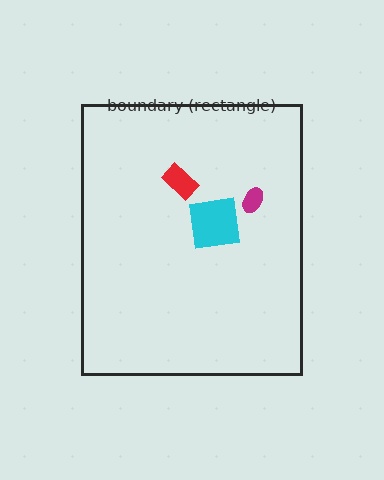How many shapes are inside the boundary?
3 inside, 0 outside.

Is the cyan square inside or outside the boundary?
Inside.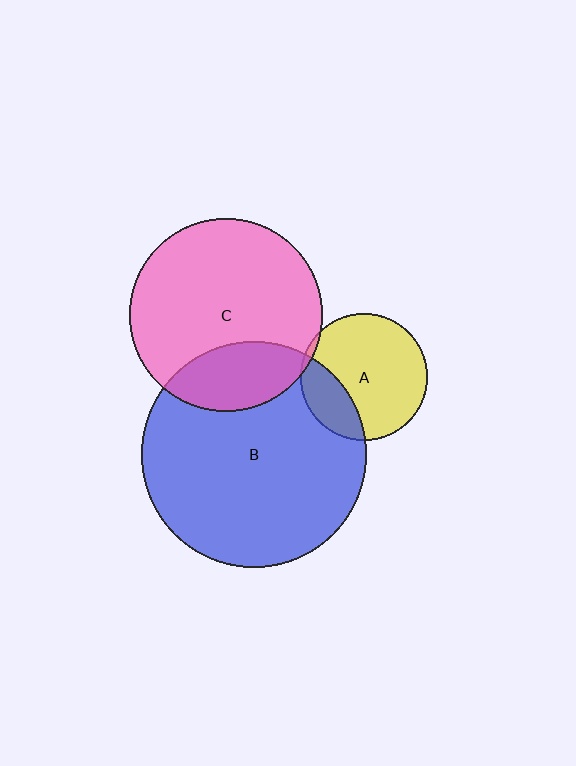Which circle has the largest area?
Circle B (blue).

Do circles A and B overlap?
Yes.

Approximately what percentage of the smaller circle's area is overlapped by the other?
Approximately 25%.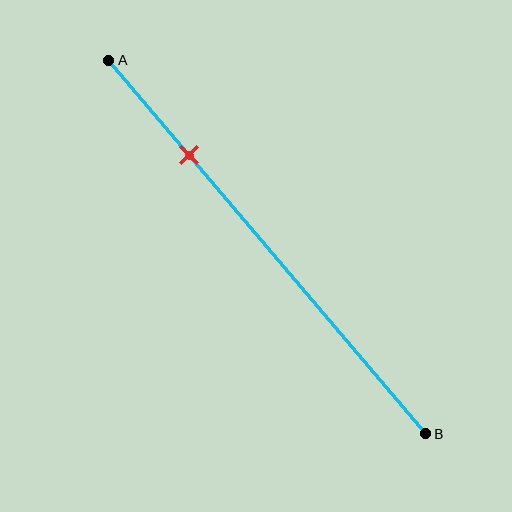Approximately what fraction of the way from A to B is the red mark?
The red mark is approximately 25% of the way from A to B.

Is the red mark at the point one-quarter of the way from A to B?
Yes, the mark is approximately at the one-quarter point.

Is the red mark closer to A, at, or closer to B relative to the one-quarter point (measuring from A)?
The red mark is approximately at the one-quarter point of segment AB.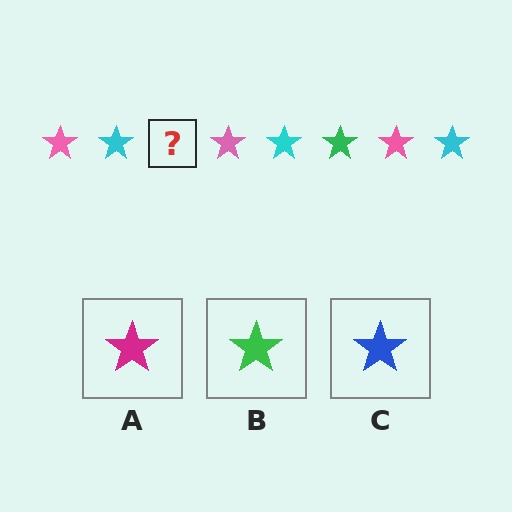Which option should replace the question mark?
Option B.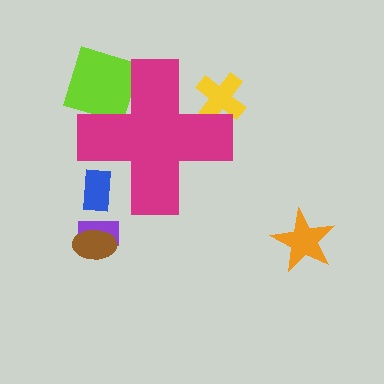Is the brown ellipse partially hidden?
No, the brown ellipse is fully visible.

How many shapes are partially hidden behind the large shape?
3 shapes are partially hidden.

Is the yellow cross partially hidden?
Yes, the yellow cross is partially hidden behind the magenta cross.